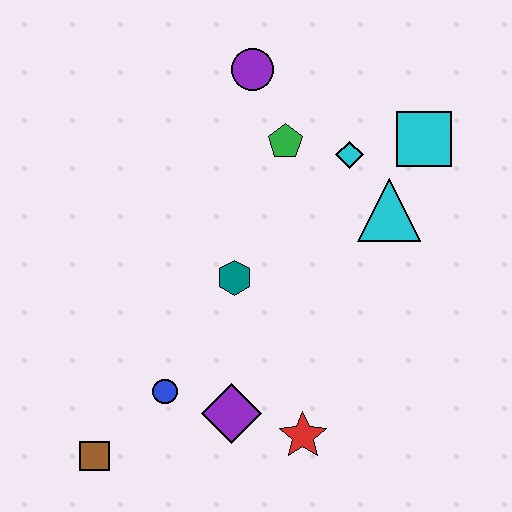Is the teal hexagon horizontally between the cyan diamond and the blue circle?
Yes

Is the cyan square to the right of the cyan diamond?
Yes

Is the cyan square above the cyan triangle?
Yes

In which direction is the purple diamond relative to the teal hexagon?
The purple diamond is below the teal hexagon.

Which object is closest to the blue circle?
The purple diamond is closest to the blue circle.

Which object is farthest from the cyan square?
The brown square is farthest from the cyan square.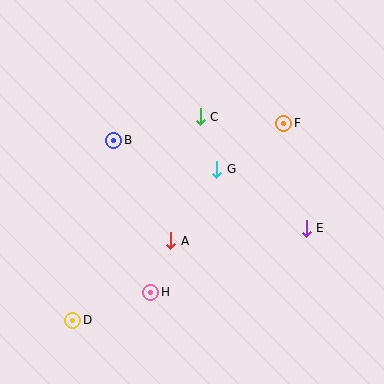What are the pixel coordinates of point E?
Point E is at (306, 228).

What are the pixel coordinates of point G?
Point G is at (217, 169).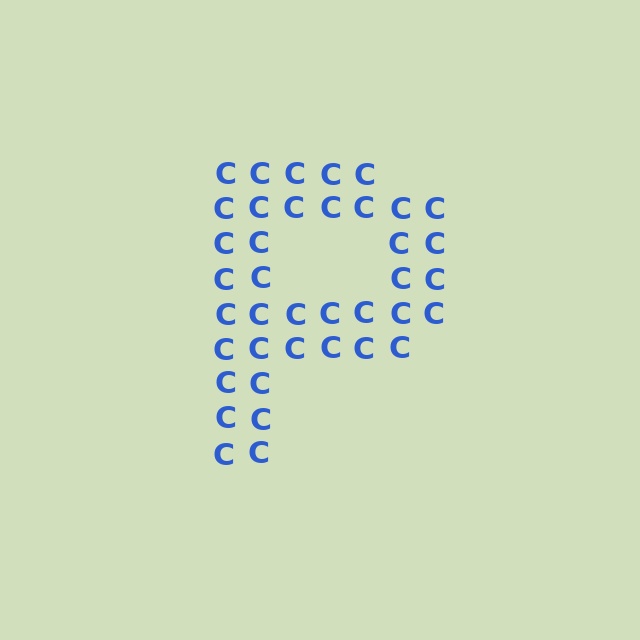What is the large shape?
The large shape is the letter P.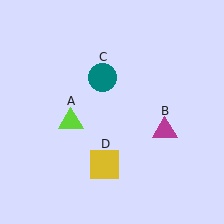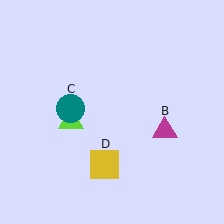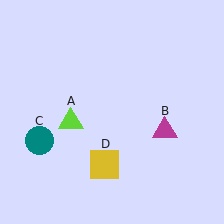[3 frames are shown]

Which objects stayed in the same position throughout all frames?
Lime triangle (object A) and magenta triangle (object B) and yellow square (object D) remained stationary.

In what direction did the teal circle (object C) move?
The teal circle (object C) moved down and to the left.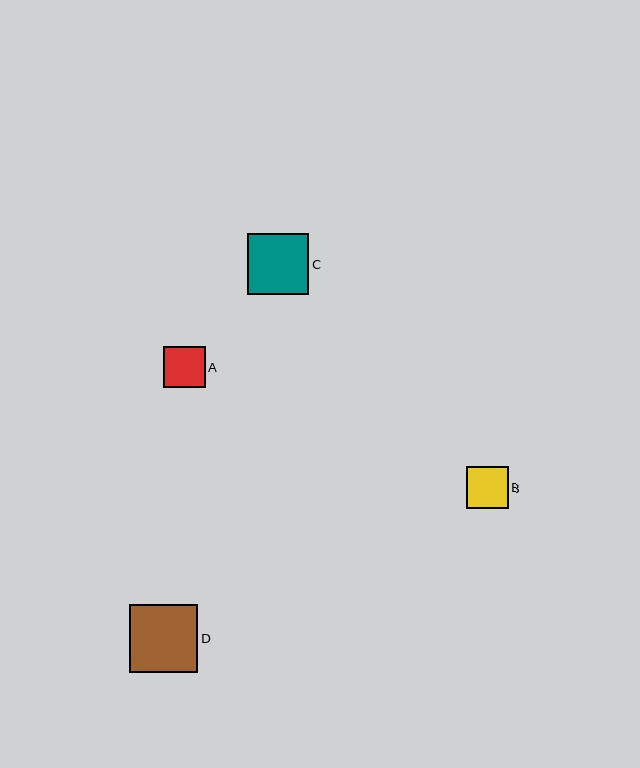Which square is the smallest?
Square A is the smallest with a size of approximately 42 pixels.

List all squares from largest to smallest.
From largest to smallest: D, C, B, A.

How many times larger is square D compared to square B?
Square D is approximately 1.6 times the size of square B.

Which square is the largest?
Square D is the largest with a size of approximately 68 pixels.